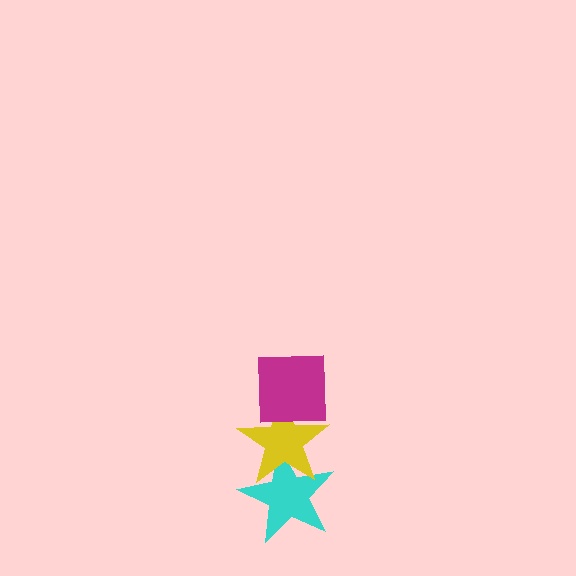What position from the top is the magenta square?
The magenta square is 1st from the top.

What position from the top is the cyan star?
The cyan star is 3rd from the top.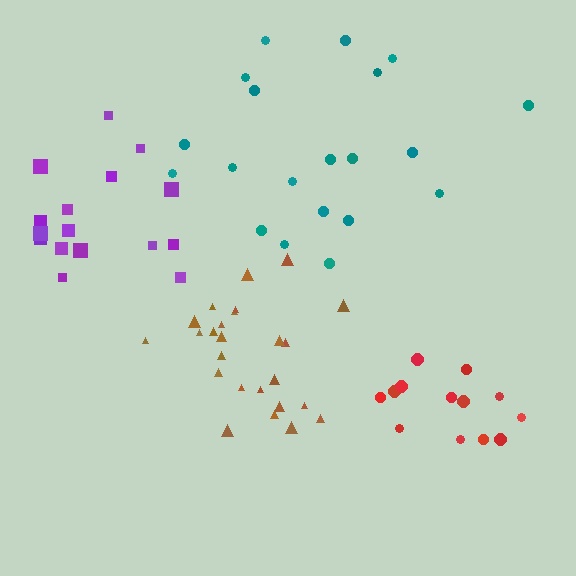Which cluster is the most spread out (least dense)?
Teal.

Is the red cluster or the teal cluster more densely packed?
Red.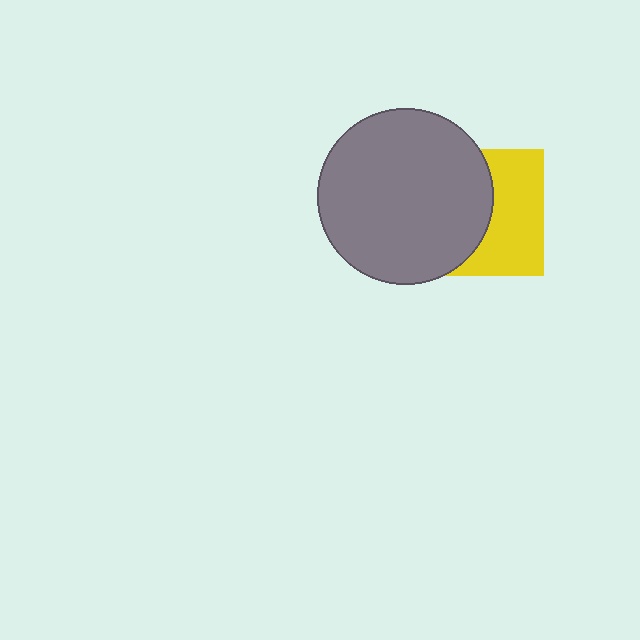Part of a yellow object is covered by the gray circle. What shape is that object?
It is a square.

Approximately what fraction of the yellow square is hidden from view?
Roughly 52% of the yellow square is hidden behind the gray circle.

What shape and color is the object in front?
The object in front is a gray circle.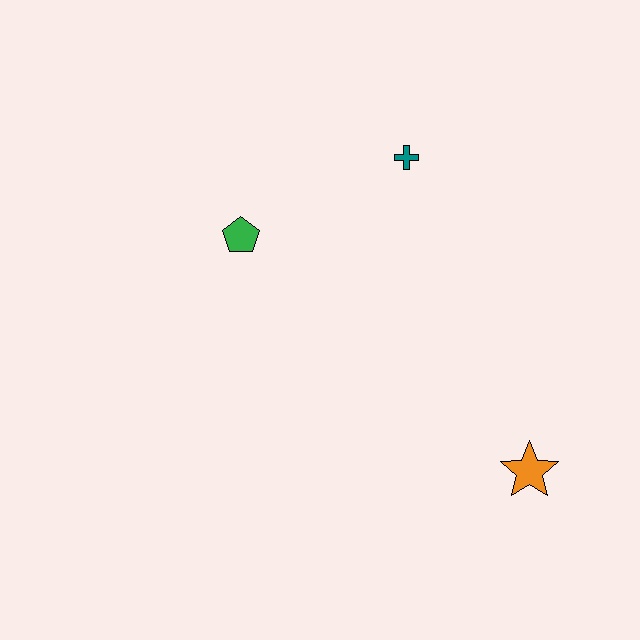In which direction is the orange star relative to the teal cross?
The orange star is below the teal cross.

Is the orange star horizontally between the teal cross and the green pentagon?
No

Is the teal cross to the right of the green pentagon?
Yes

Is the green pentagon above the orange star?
Yes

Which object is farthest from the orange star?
The green pentagon is farthest from the orange star.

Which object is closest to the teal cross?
The green pentagon is closest to the teal cross.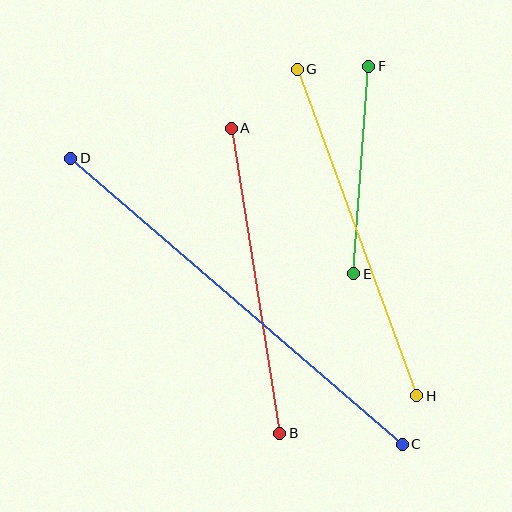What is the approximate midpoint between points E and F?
The midpoint is at approximately (361, 170) pixels.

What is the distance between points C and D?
The distance is approximately 438 pixels.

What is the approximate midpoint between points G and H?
The midpoint is at approximately (357, 232) pixels.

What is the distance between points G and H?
The distance is approximately 348 pixels.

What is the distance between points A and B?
The distance is approximately 309 pixels.